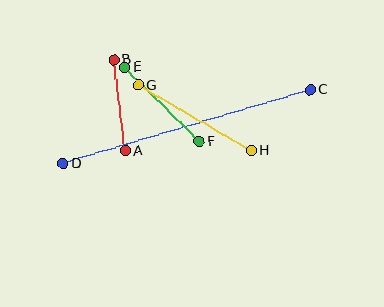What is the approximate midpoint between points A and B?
The midpoint is at approximately (119, 105) pixels.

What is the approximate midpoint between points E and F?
The midpoint is at approximately (162, 104) pixels.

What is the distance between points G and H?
The distance is approximately 131 pixels.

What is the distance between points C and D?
The distance is approximately 258 pixels.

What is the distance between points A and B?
The distance is approximately 92 pixels.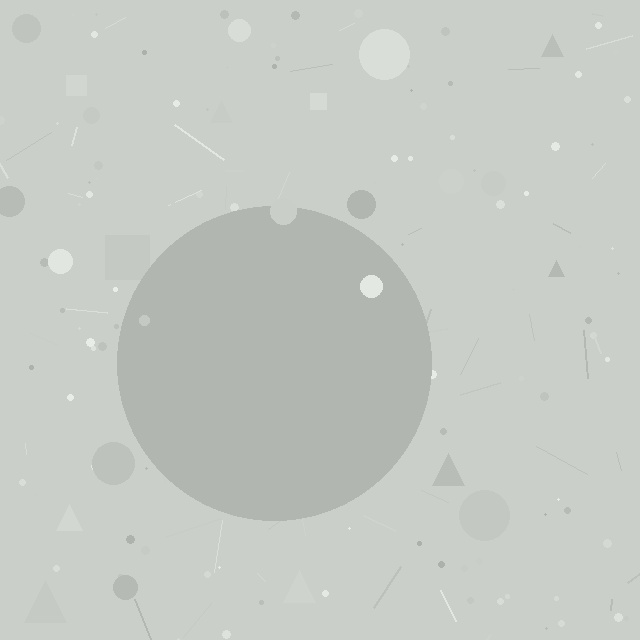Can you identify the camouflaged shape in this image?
The camouflaged shape is a circle.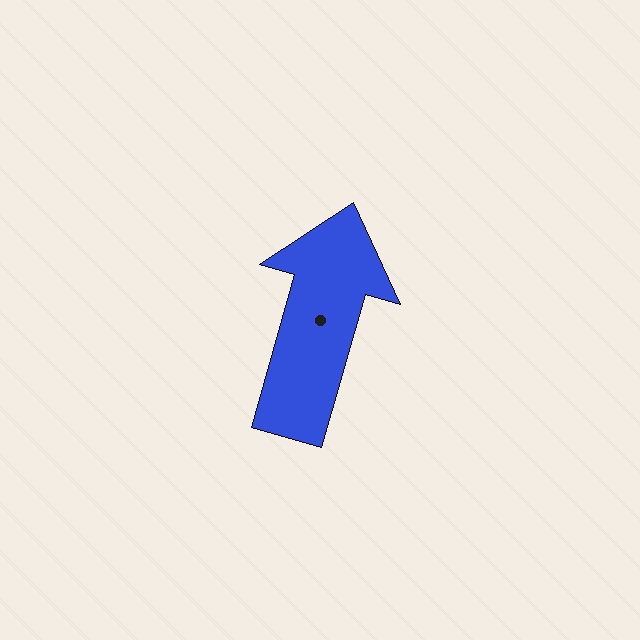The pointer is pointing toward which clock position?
Roughly 1 o'clock.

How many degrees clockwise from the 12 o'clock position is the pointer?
Approximately 16 degrees.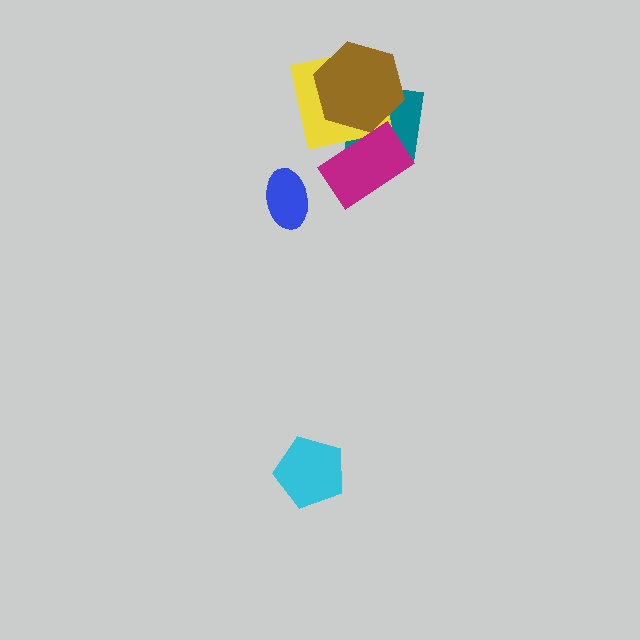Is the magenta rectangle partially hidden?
Yes, it is partially covered by another shape.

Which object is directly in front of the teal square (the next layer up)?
The yellow square is directly in front of the teal square.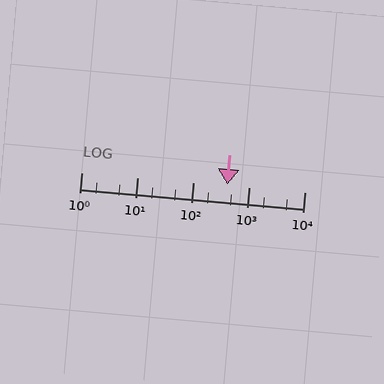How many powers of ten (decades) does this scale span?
The scale spans 4 decades, from 1 to 10000.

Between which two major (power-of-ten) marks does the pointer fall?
The pointer is between 100 and 1000.